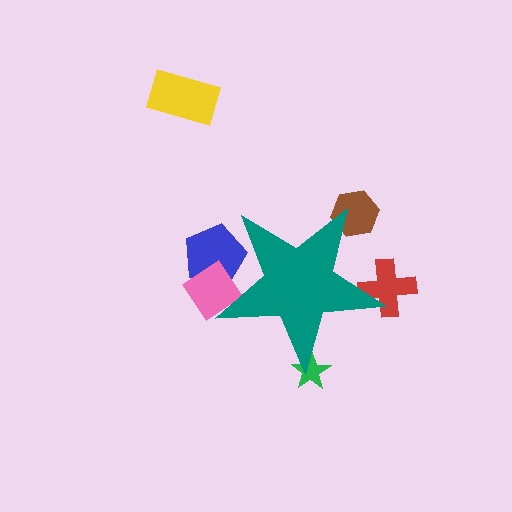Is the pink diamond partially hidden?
Yes, the pink diamond is partially hidden behind the teal star.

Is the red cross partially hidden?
Yes, the red cross is partially hidden behind the teal star.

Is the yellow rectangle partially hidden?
No, the yellow rectangle is fully visible.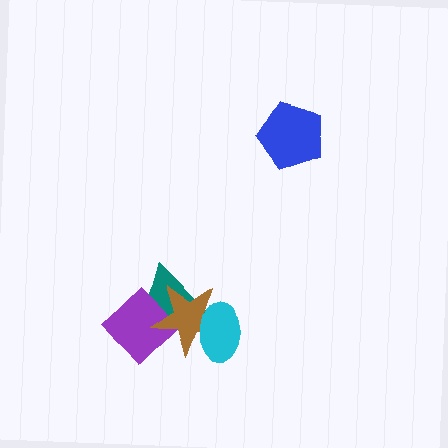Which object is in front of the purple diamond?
The brown star is in front of the purple diamond.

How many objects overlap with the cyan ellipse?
2 objects overlap with the cyan ellipse.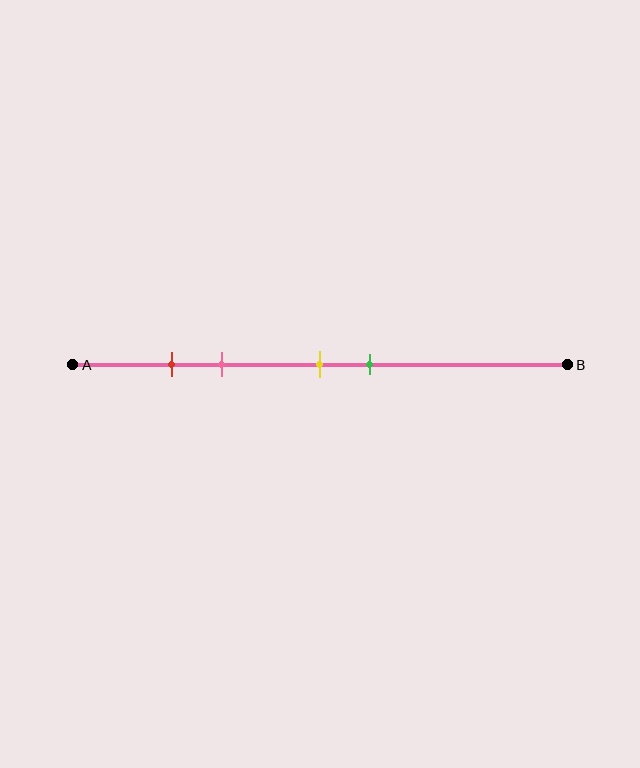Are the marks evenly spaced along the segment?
No, the marks are not evenly spaced.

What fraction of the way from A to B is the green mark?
The green mark is approximately 60% (0.6) of the way from A to B.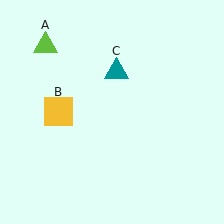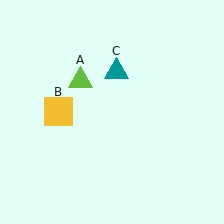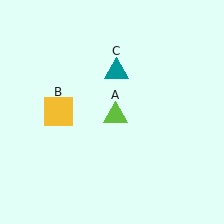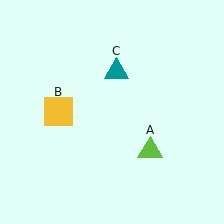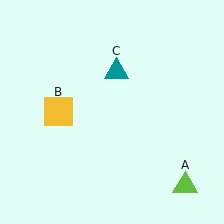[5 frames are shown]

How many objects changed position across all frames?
1 object changed position: lime triangle (object A).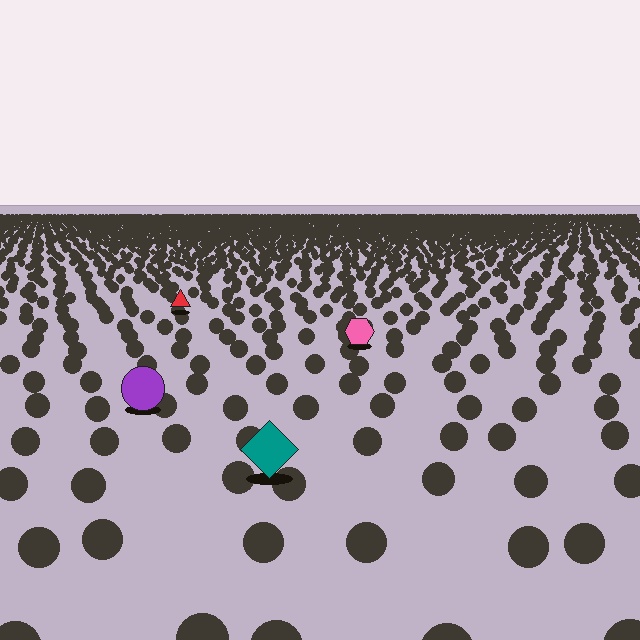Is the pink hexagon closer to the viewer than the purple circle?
No. The purple circle is closer — you can tell from the texture gradient: the ground texture is coarser near it.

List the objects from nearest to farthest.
From nearest to farthest: the teal diamond, the purple circle, the pink hexagon, the red triangle.